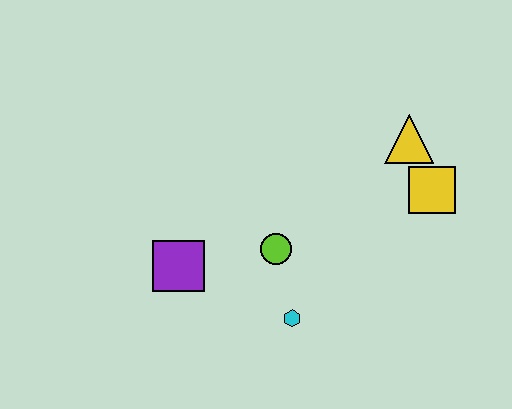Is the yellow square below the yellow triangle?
Yes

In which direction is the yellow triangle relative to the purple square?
The yellow triangle is to the right of the purple square.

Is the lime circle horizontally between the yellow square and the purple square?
Yes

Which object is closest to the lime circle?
The cyan hexagon is closest to the lime circle.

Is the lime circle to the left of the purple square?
No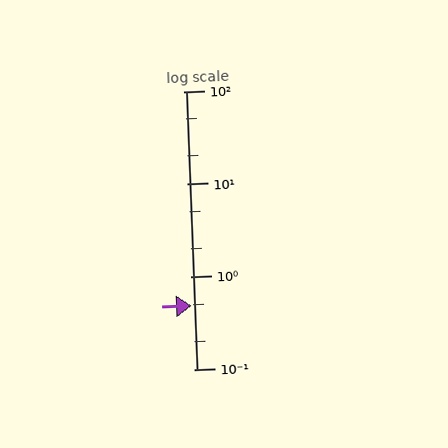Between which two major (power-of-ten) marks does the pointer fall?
The pointer is between 0.1 and 1.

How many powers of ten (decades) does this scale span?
The scale spans 3 decades, from 0.1 to 100.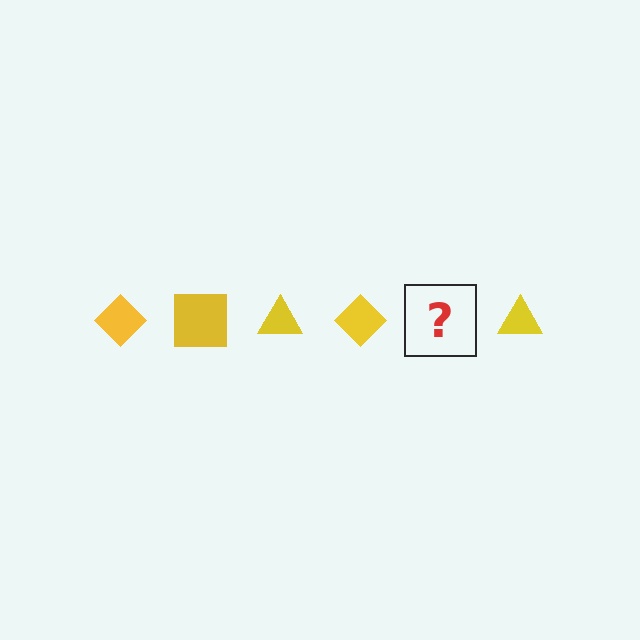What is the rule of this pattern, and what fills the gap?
The rule is that the pattern cycles through diamond, square, triangle shapes in yellow. The gap should be filled with a yellow square.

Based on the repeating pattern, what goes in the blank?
The blank should be a yellow square.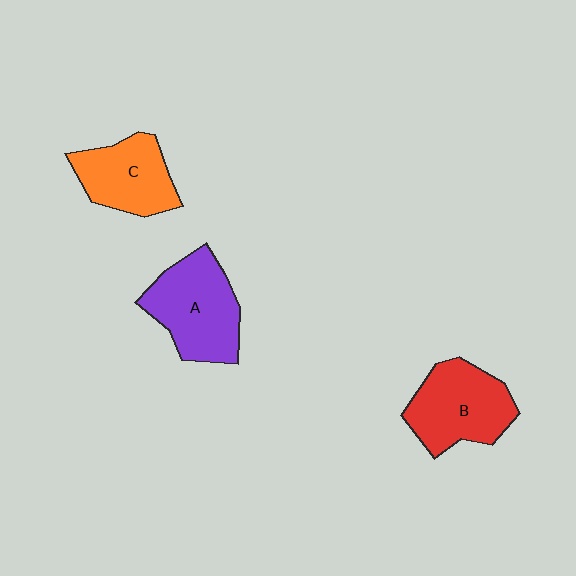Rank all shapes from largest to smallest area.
From largest to smallest: A (purple), B (red), C (orange).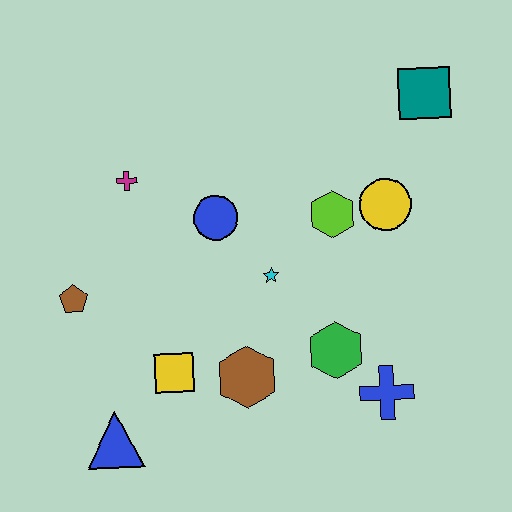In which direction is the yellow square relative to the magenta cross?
The yellow square is below the magenta cross.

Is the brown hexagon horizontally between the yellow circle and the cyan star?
No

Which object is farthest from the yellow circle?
The blue triangle is farthest from the yellow circle.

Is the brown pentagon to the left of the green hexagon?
Yes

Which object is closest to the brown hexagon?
The yellow square is closest to the brown hexagon.